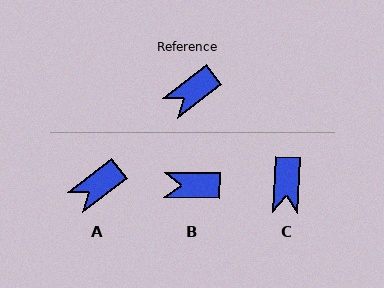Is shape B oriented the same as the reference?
No, it is off by about 38 degrees.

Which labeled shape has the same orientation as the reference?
A.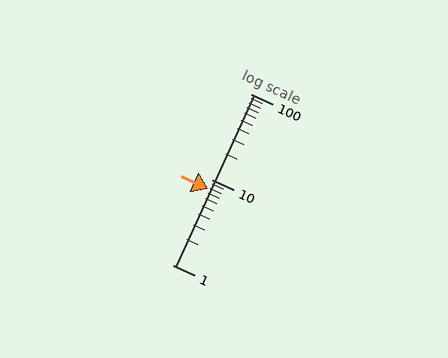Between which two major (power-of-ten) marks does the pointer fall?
The pointer is between 1 and 10.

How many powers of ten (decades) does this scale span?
The scale spans 2 decades, from 1 to 100.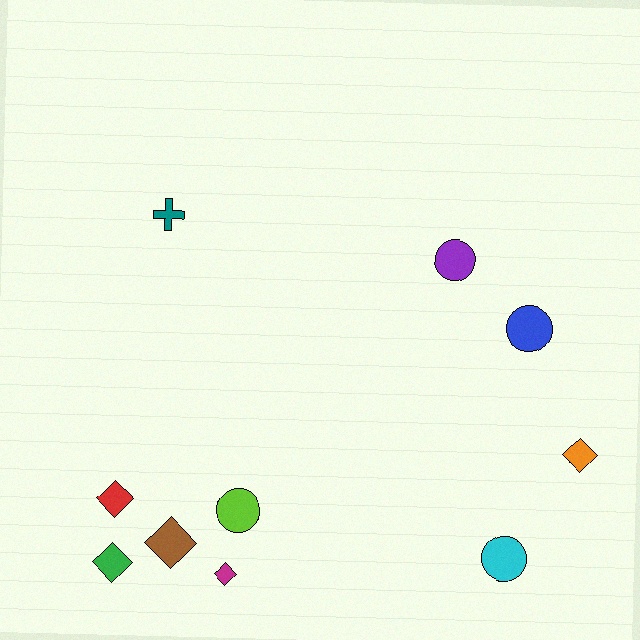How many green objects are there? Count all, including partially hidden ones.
There is 1 green object.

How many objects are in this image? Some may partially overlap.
There are 10 objects.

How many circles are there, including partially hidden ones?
There are 4 circles.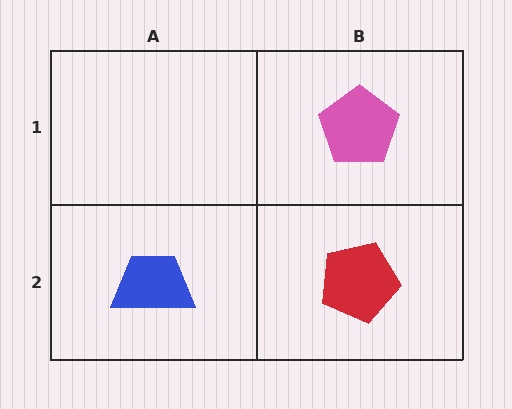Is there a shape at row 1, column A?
No, that cell is empty.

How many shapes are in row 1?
1 shape.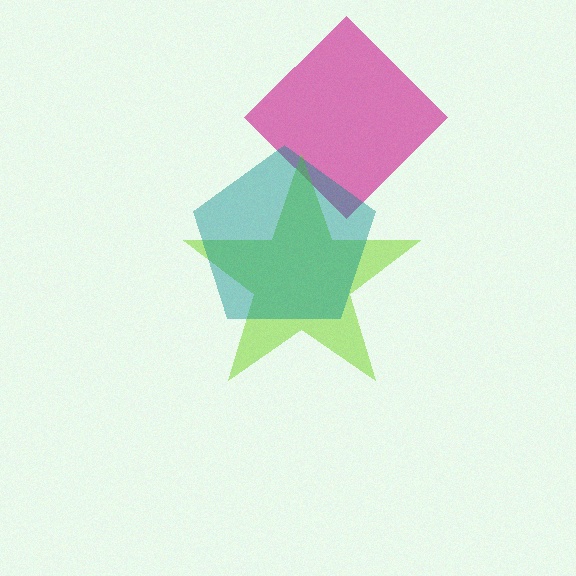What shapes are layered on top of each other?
The layered shapes are: a magenta diamond, a lime star, a teal pentagon.